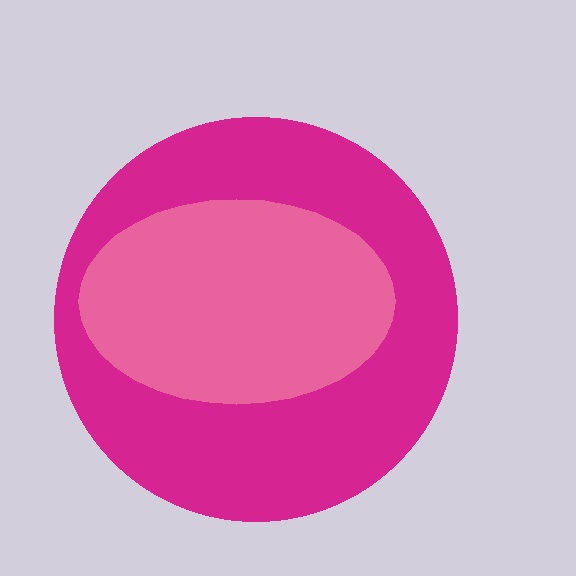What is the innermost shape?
The pink ellipse.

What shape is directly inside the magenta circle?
The pink ellipse.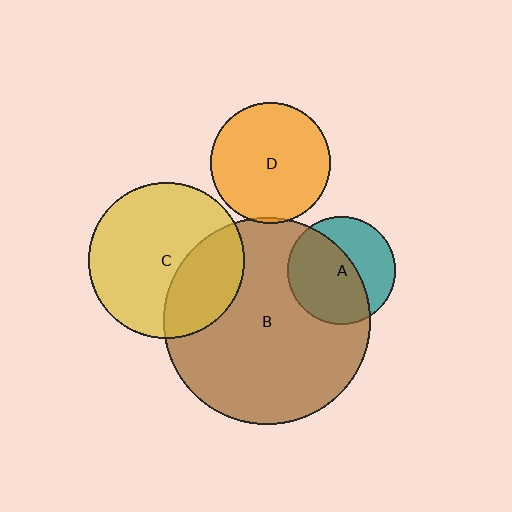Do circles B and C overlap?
Yes.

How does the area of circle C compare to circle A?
Approximately 2.1 times.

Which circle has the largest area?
Circle B (brown).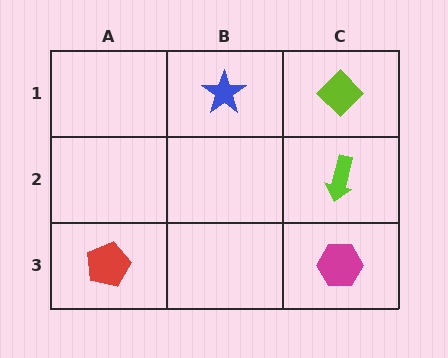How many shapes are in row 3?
2 shapes.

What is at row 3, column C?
A magenta hexagon.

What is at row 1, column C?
A lime diamond.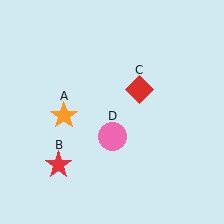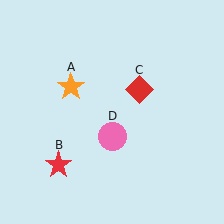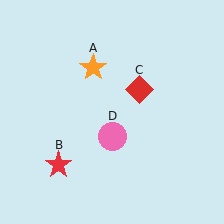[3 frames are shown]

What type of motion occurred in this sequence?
The orange star (object A) rotated clockwise around the center of the scene.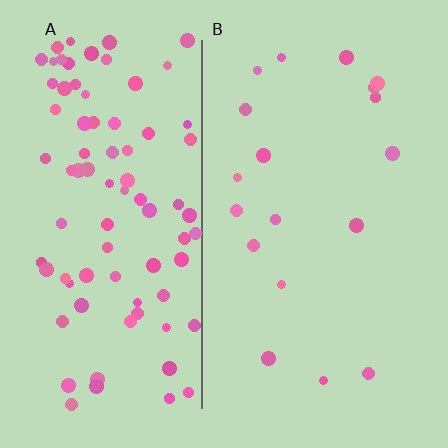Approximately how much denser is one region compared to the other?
Approximately 4.7× — region A over region B.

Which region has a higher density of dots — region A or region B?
A (the left).